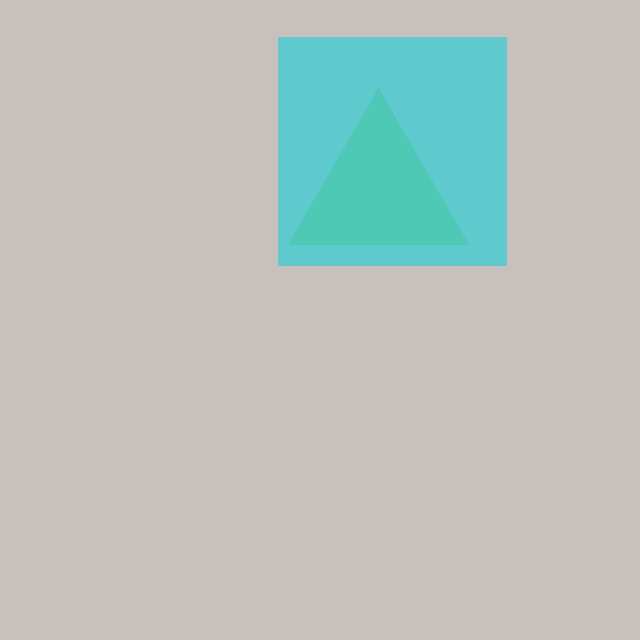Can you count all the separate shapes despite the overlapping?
Yes, there are 2 separate shapes.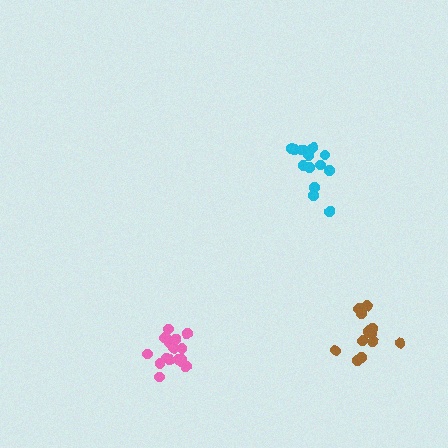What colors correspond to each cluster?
The clusters are colored: brown, cyan, pink.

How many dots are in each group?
Group 1: 12 dots, Group 2: 14 dots, Group 3: 16 dots (42 total).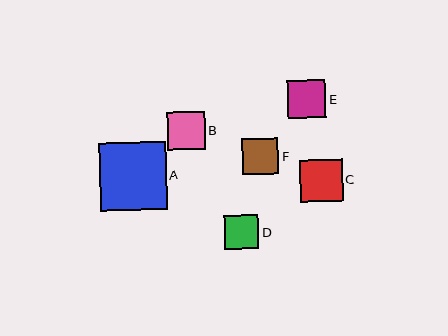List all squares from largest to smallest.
From largest to smallest: A, C, E, B, F, D.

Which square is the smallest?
Square D is the smallest with a size of approximately 34 pixels.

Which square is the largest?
Square A is the largest with a size of approximately 67 pixels.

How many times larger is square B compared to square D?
Square B is approximately 1.1 times the size of square D.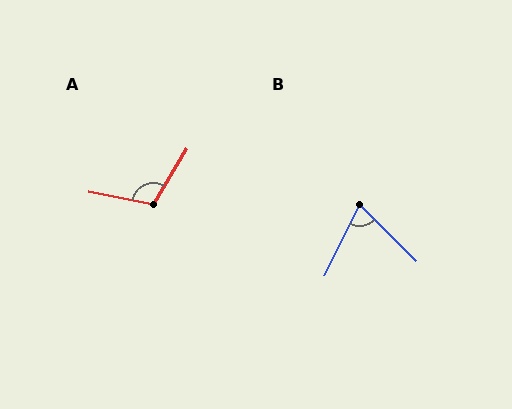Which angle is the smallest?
B, at approximately 72 degrees.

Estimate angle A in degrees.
Approximately 109 degrees.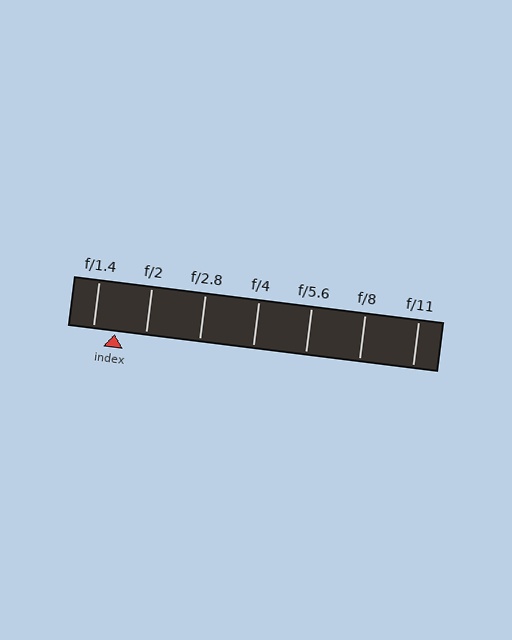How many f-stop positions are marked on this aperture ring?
There are 7 f-stop positions marked.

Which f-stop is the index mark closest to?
The index mark is closest to f/1.4.